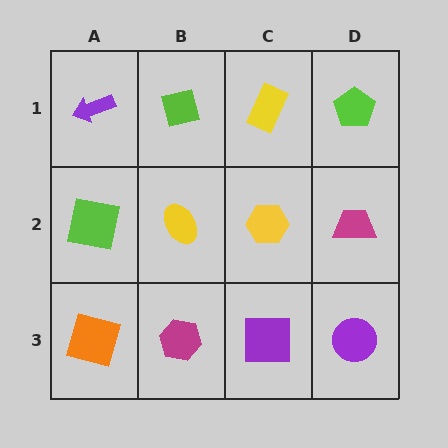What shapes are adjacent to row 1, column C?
A yellow hexagon (row 2, column C), a lime square (row 1, column B), a lime pentagon (row 1, column D).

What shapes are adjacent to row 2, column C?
A yellow rectangle (row 1, column C), a purple square (row 3, column C), a yellow ellipse (row 2, column B), a magenta trapezoid (row 2, column D).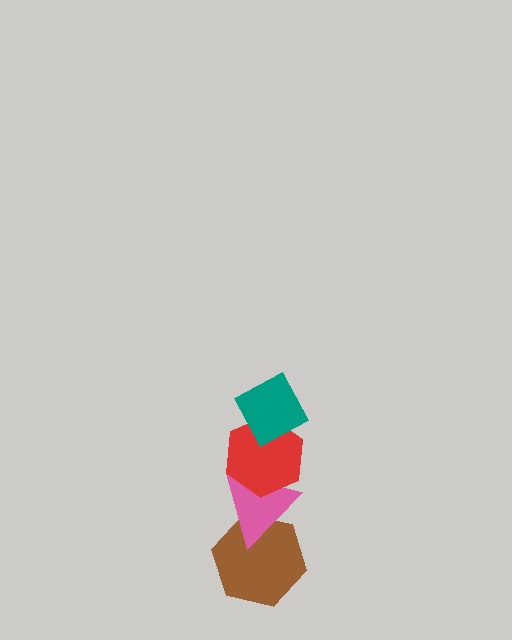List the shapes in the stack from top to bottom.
From top to bottom: the teal diamond, the red hexagon, the pink triangle, the brown hexagon.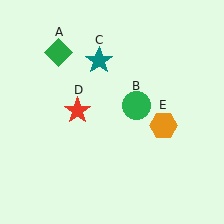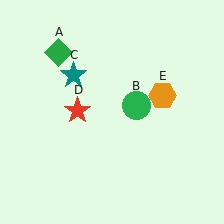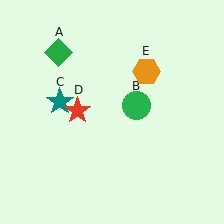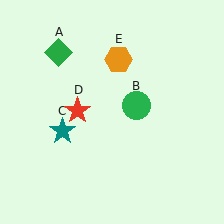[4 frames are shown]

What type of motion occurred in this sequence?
The teal star (object C), orange hexagon (object E) rotated counterclockwise around the center of the scene.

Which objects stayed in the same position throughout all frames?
Green diamond (object A) and green circle (object B) and red star (object D) remained stationary.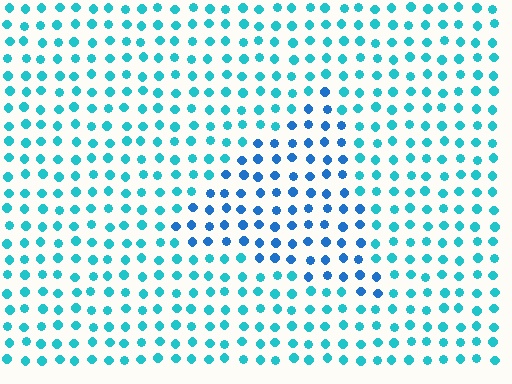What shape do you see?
I see a triangle.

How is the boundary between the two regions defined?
The boundary is defined purely by a slight shift in hue (about 29 degrees). Spacing, size, and orientation are identical on both sides.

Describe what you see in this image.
The image is filled with small cyan elements in a uniform arrangement. A triangle-shaped region is visible where the elements are tinted to a slightly different hue, forming a subtle color boundary.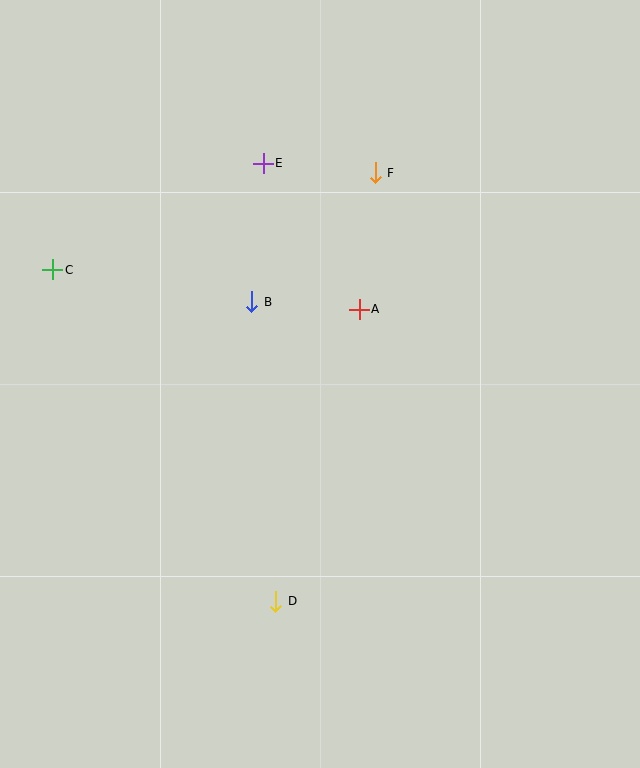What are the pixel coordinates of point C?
Point C is at (53, 270).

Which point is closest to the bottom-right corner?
Point D is closest to the bottom-right corner.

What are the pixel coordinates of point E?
Point E is at (263, 163).